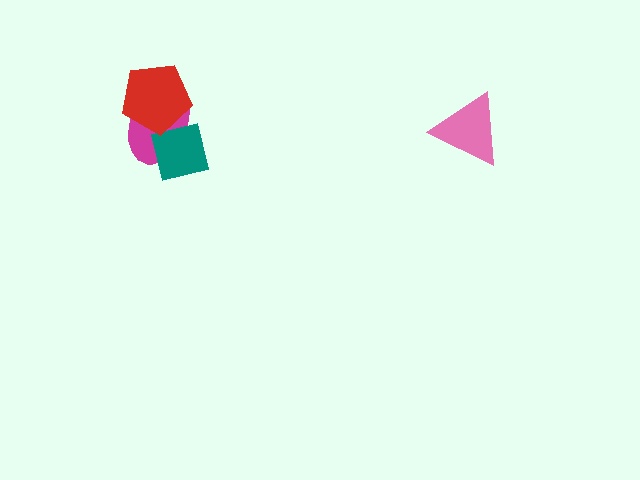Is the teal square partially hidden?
Yes, it is partially covered by another shape.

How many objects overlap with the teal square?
2 objects overlap with the teal square.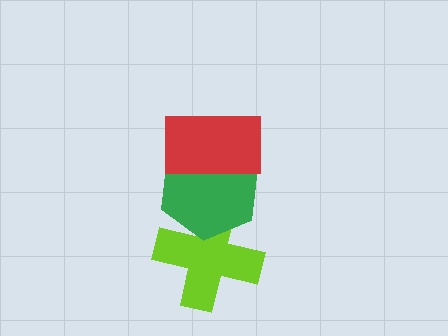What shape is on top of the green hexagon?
The red rectangle is on top of the green hexagon.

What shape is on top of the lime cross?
The green hexagon is on top of the lime cross.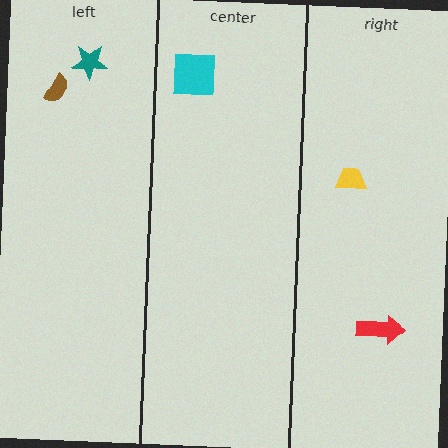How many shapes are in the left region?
2.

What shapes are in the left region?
The teal star, the brown semicircle.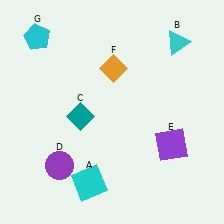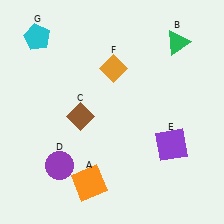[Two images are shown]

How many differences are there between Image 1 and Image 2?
There are 3 differences between the two images.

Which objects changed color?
A changed from cyan to orange. B changed from cyan to green. C changed from teal to brown.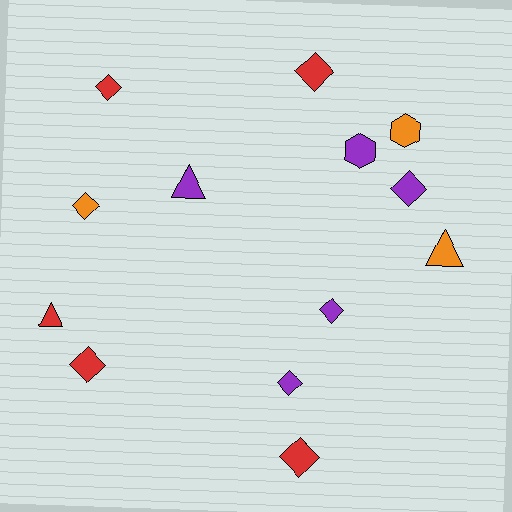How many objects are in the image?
There are 13 objects.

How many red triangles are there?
There is 1 red triangle.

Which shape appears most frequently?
Diamond, with 8 objects.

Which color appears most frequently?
Purple, with 5 objects.